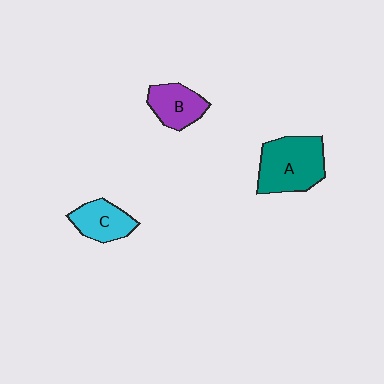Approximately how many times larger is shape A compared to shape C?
Approximately 1.7 times.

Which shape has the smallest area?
Shape C (cyan).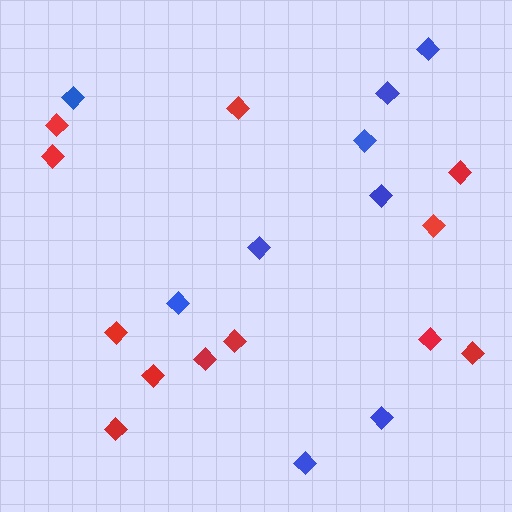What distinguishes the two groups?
There are 2 groups: one group of blue diamonds (9) and one group of red diamonds (12).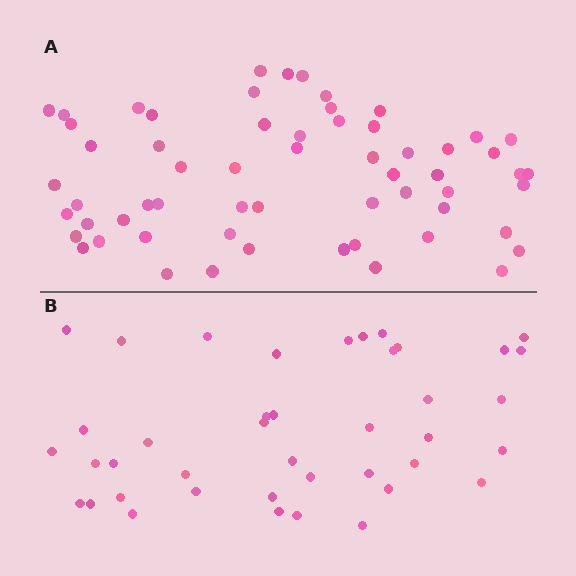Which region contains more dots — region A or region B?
Region A (the top region) has more dots.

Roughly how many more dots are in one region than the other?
Region A has approximately 20 more dots than region B.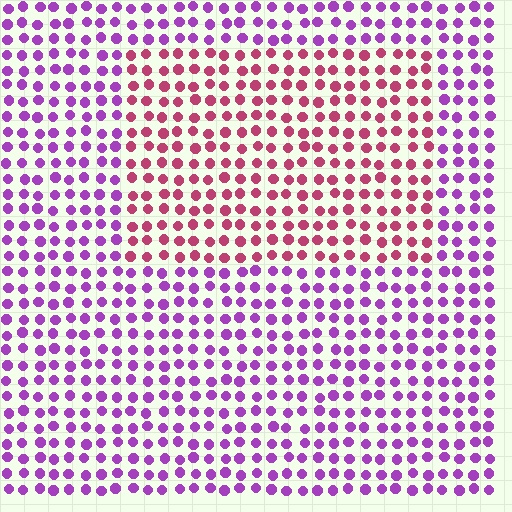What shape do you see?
I see a rectangle.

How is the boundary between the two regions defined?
The boundary is defined purely by a slight shift in hue (about 48 degrees). Spacing, size, and orientation are identical on both sides.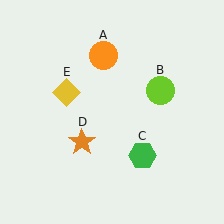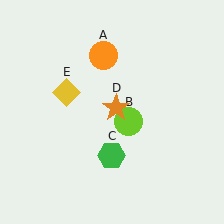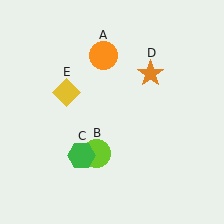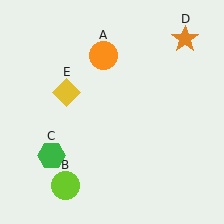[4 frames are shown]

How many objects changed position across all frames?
3 objects changed position: lime circle (object B), green hexagon (object C), orange star (object D).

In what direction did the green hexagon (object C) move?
The green hexagon (object C) moved left.